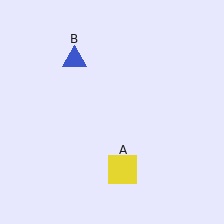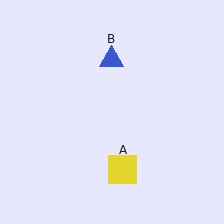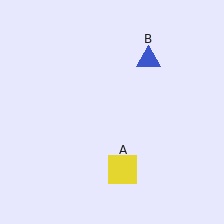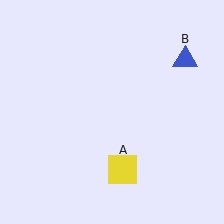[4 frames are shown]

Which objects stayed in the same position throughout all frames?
Yellow square (object A) remained stationary.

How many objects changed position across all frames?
1 object changed position: blue triangle (object B).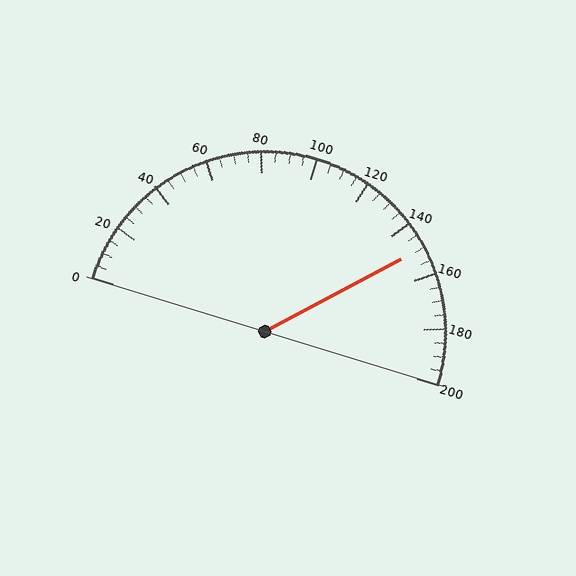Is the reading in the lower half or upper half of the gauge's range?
The reading is in the upper half of the range (0 to 200).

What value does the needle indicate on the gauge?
The needle indicates approximately 150.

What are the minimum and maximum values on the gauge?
The gauge ranges from 0 to 200.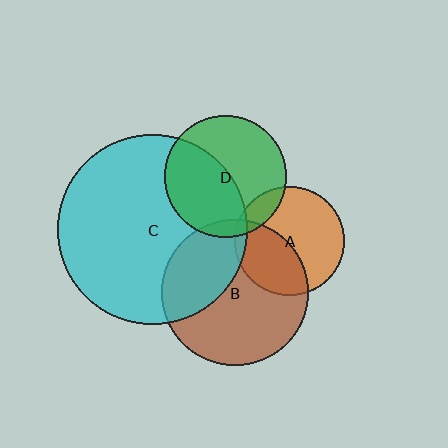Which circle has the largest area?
Circle C (cyan).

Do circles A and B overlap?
Yes.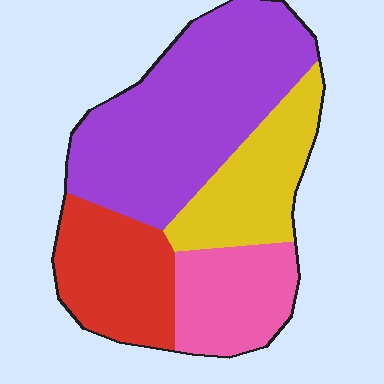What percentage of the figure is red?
Red takes up about one fifth (1/5) of the figure.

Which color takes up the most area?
Purple, at roughly 45%.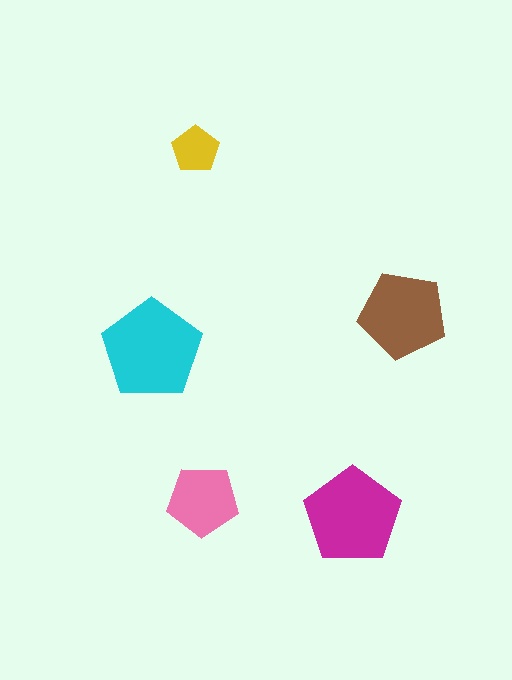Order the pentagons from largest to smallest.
the cyan one, the magenta one, the brown one, the pink one, the yellow one.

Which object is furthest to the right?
The brown pentagon is rightmost.